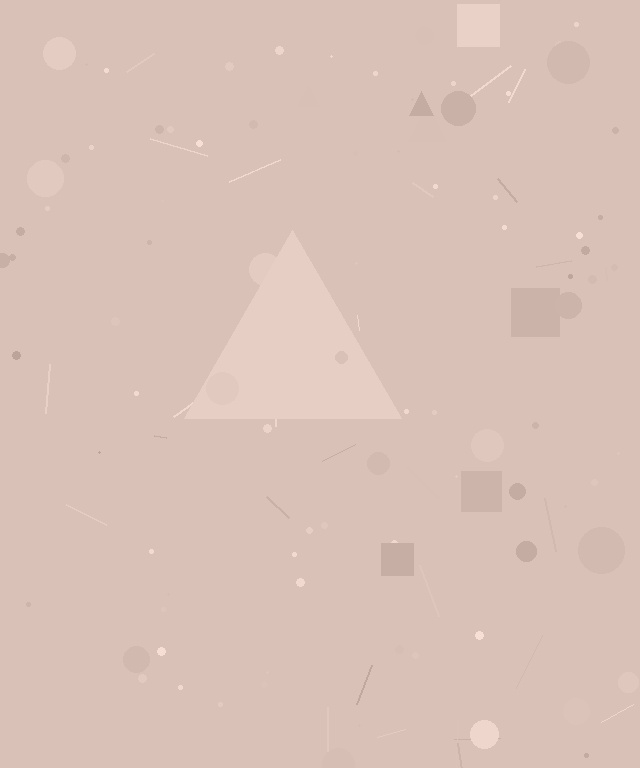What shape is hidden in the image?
A triangle is hidden in the image.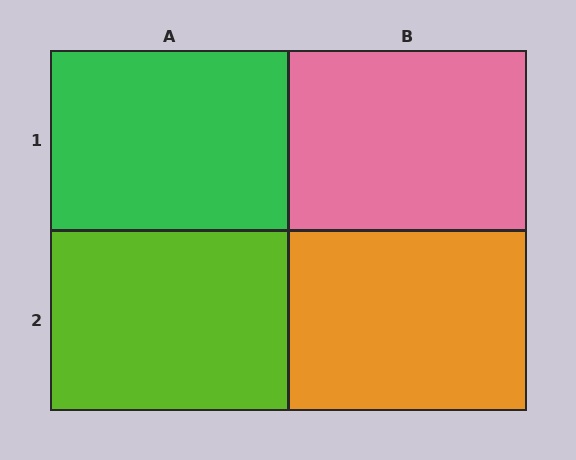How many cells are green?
1 cell is green.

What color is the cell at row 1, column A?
Green.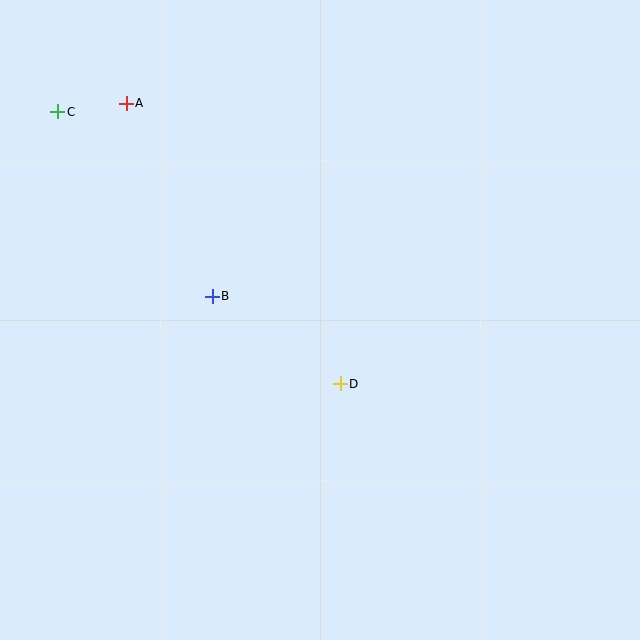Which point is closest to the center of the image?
Point D at (340, 384) is closest to the center.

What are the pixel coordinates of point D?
Point D is at (340, 384).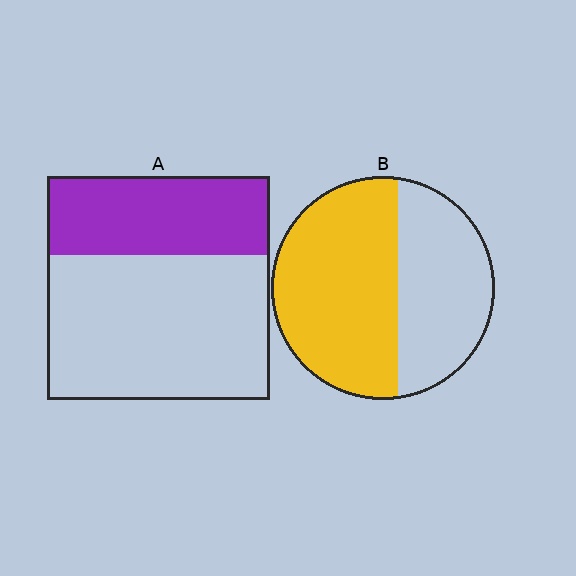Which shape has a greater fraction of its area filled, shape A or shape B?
Shape B.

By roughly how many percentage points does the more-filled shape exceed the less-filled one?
By roughly 25 percentage points (B over A).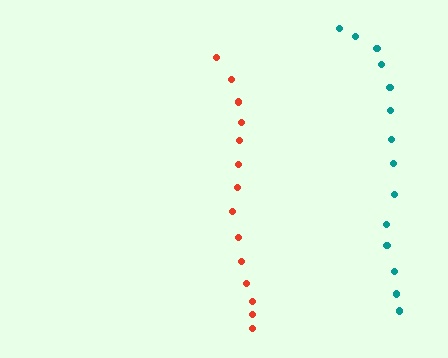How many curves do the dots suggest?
There are 2 distinct paths.